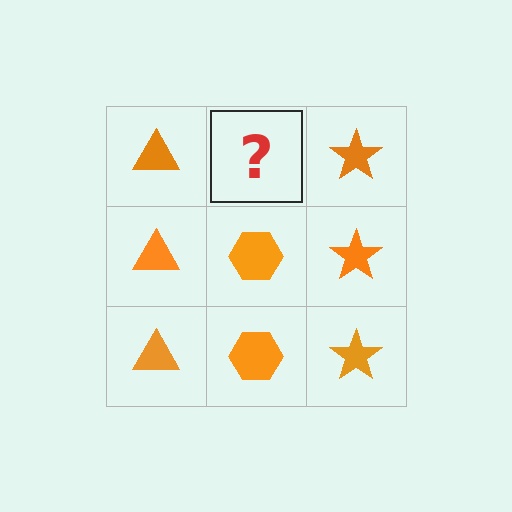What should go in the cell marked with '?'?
The missing cell should contain an orange hexagon.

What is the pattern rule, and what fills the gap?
The rule is that each column has a consistent shape. The gap should be filled with an orange hexagon.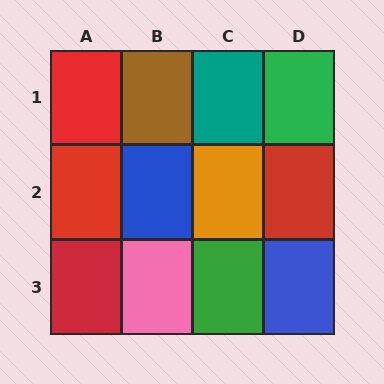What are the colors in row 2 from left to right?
Red, blue, orange, red.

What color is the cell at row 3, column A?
Red.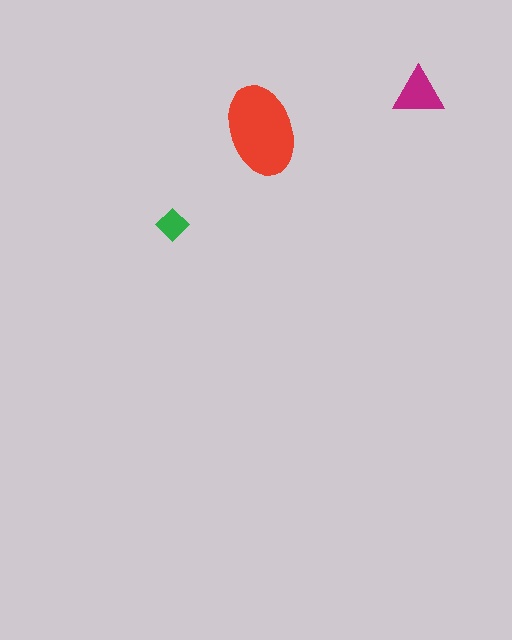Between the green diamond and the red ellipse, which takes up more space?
The red ellipse.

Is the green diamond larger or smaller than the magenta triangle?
Smaller.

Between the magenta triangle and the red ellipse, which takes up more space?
The red ellipse.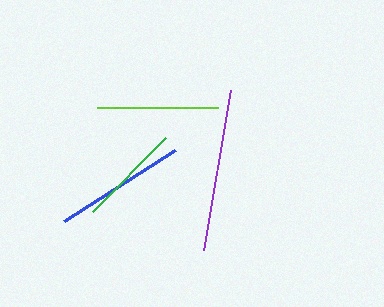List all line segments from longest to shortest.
From longest to shortest: purple, blue, lime, green.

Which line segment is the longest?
The purple line is the longest at approximately 163 pixels.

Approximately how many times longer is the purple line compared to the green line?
The purple line is approximately 1.6 times the length of the green line.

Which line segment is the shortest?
The green line is the shortest at approximately 105 pixels.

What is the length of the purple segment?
The purple segment is approximately 163 pixels long.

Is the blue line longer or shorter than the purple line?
The purple line is longer than the blue line.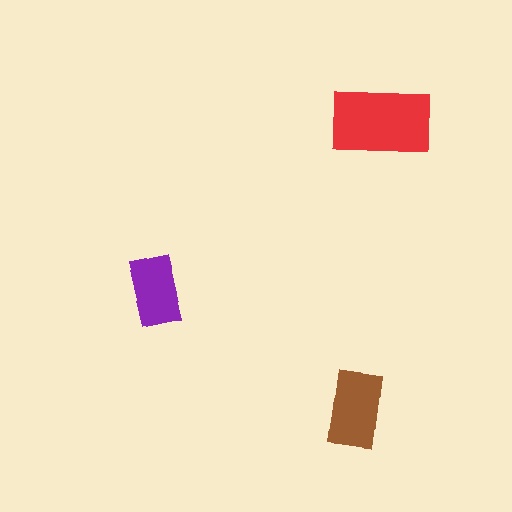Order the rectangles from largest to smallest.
the red one, the brown one, the purple one.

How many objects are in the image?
There are 3 objects in the image.